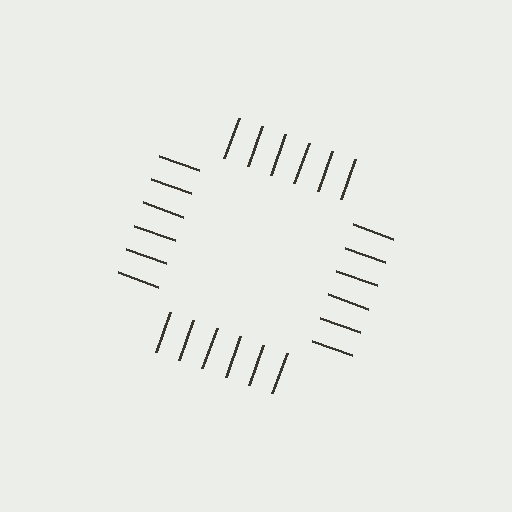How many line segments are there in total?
24 — 6 along each of the 4 edges.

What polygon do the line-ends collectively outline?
An illusory square — the line segments terminate on its edges but no continuous stroke is drawn.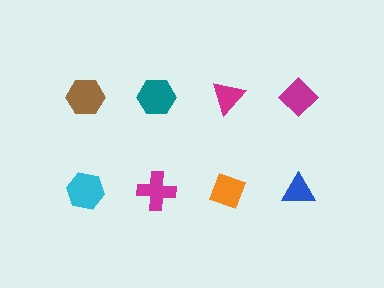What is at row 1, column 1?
A brown hexagon.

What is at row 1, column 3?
A magenta triangle.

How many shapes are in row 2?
4 shapes.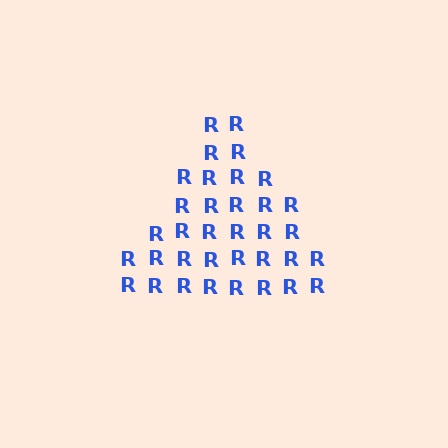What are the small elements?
The small elements are letter R's.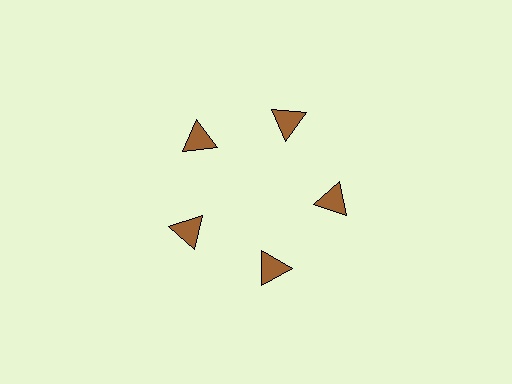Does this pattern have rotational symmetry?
Yes, this pattern has 5-fold rotational symmetry. It looks the same after rotating 72 degrees around the center.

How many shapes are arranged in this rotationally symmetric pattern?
There are 5 shapes, arranged in 5 groups of 1.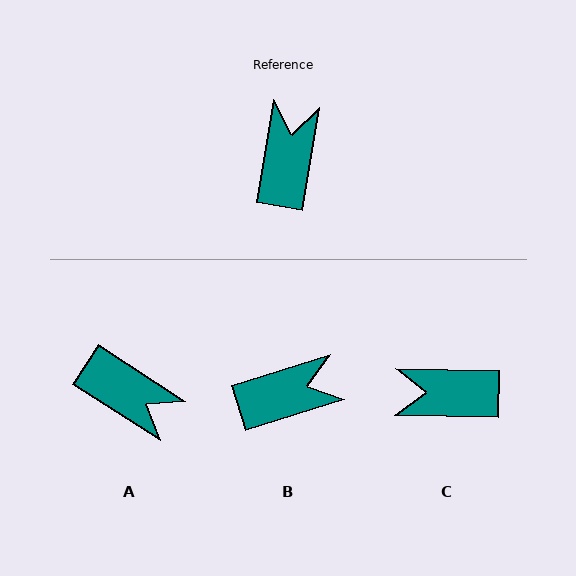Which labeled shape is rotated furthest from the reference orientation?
A, about 113 degrees away.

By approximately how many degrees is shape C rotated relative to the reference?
Approximately 99 degrees counter-clockwise.